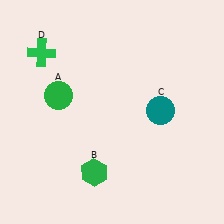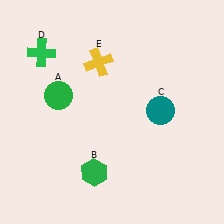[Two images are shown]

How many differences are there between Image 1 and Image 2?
There is 1 difference between the two images.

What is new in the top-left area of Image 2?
A yellow cross (E) was added in the top-left area of Image 2.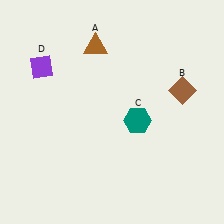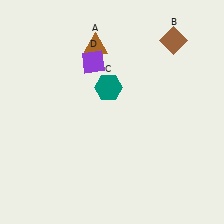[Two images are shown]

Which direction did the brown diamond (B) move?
The brown diamond (B) moved up.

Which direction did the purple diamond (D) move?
The purple diamond (D) moved right.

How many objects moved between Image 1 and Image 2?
3 objects moved between the two images.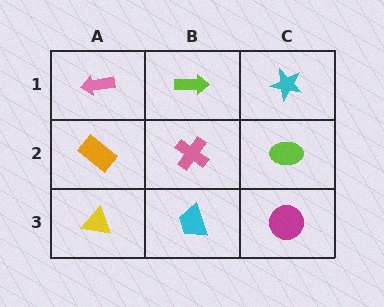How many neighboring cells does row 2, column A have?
3.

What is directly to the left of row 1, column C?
A lime arrow.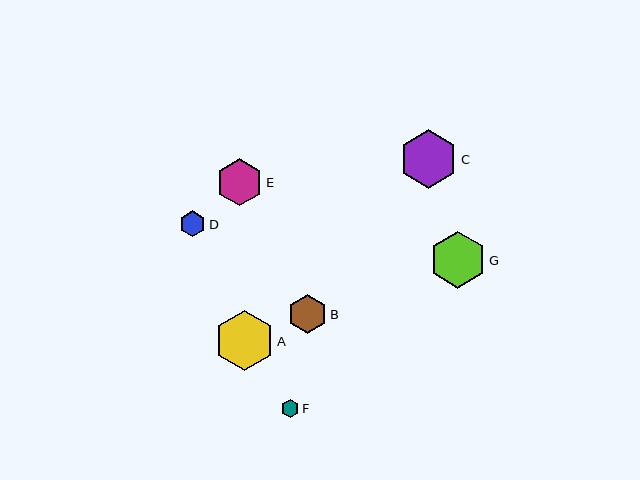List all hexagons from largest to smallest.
From largest to smallest: A, C, G, E, B, D, F.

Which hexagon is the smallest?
Hexagon F is the smallest with a size of approximately 18 pixels.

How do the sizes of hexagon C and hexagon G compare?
Hexagon C and hexagon G are approximately the same size.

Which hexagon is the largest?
Hexagon A is the largest with a size of approximately 60 pixels.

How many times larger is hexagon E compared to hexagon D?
Hexagon E is approximately 1.8 times the size of hexagon D.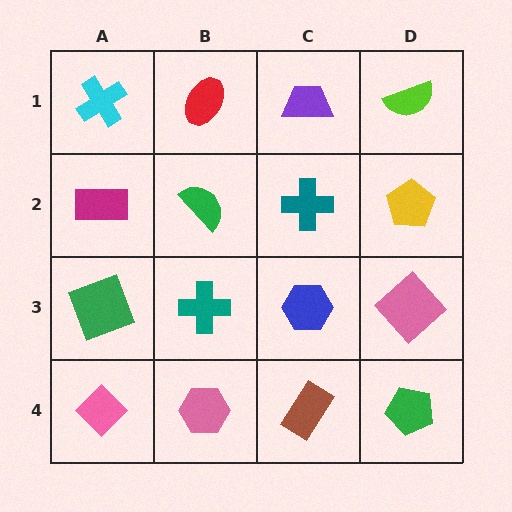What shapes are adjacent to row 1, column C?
A teal cross (row 2, column C), a red ellipse (row 1, column B), a lime semicircle (row 1, column D).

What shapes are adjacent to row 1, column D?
A yellow pentagon (row 2, column D), a purple trapezoid (row 1, column C).